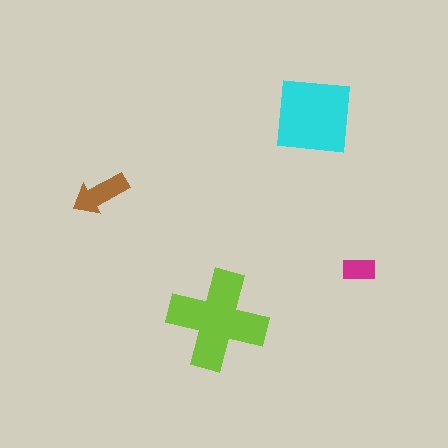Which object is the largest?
The lime cross.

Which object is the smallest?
The magenta rectangle.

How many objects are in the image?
There are 4 objects in the image.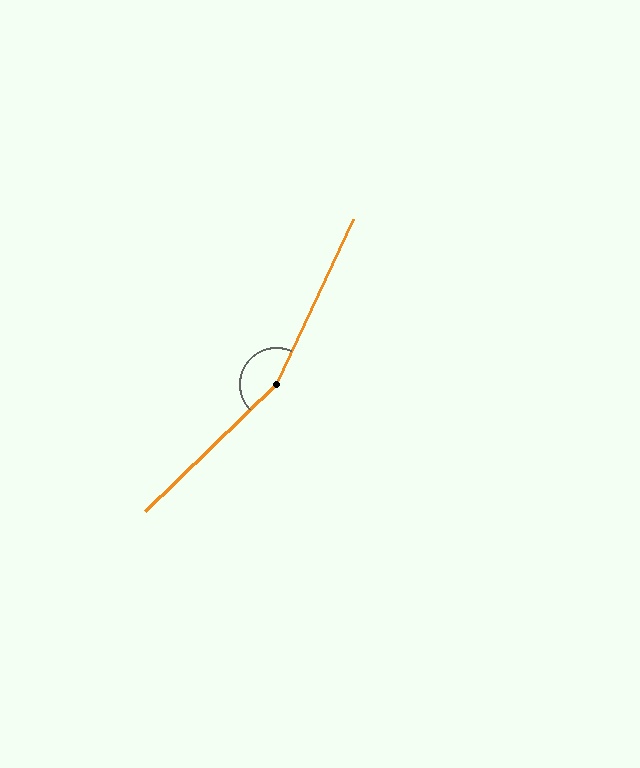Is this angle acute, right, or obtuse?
It is obtuse.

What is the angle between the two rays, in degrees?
Approximately 159 degrees.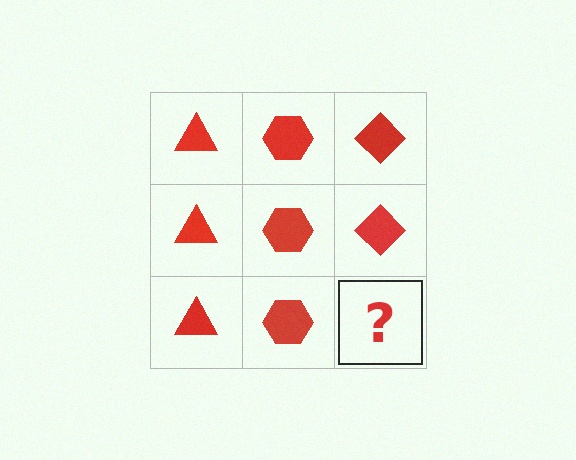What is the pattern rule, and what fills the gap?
The rule is that each column has a consistent shape. The gap should be filled with a red diamond.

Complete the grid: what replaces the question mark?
The question mark should be replaced with a red diamond.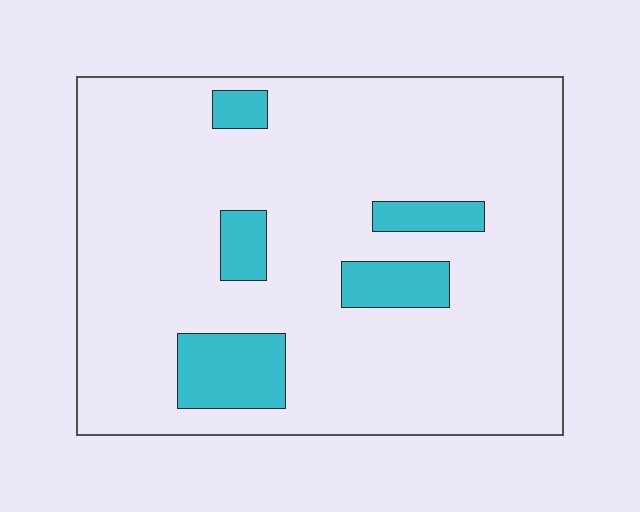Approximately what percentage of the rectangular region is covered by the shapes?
Approximately 15%.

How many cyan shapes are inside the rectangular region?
5.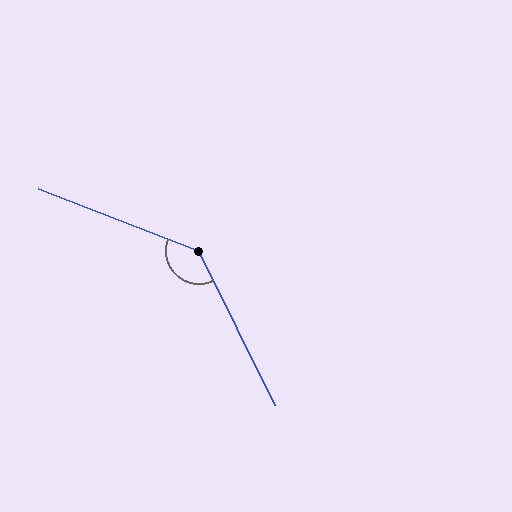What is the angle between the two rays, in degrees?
Approximately 137 degrees.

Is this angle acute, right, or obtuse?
It is obtuse.